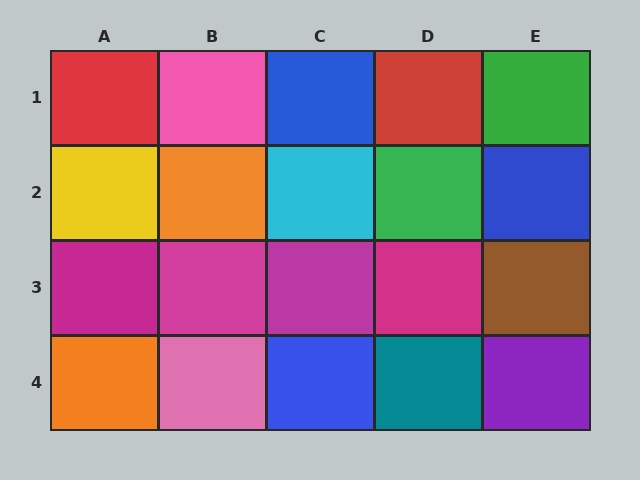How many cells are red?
2 cells are red.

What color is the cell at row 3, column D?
Magenta.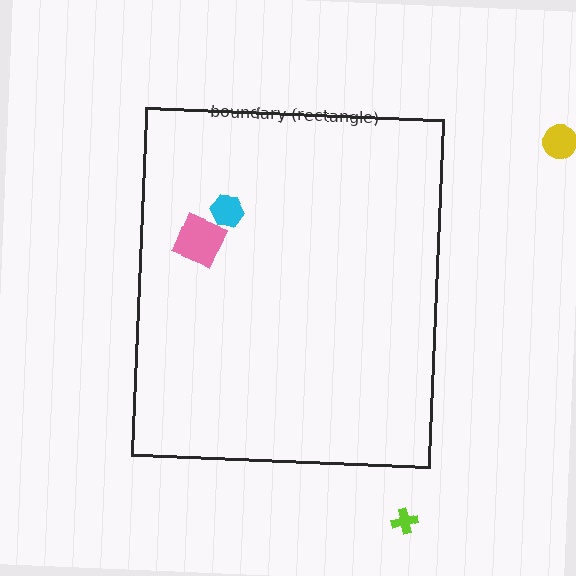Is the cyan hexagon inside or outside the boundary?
Inside.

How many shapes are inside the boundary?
2 inside, 2 outside.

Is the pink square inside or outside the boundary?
Inside.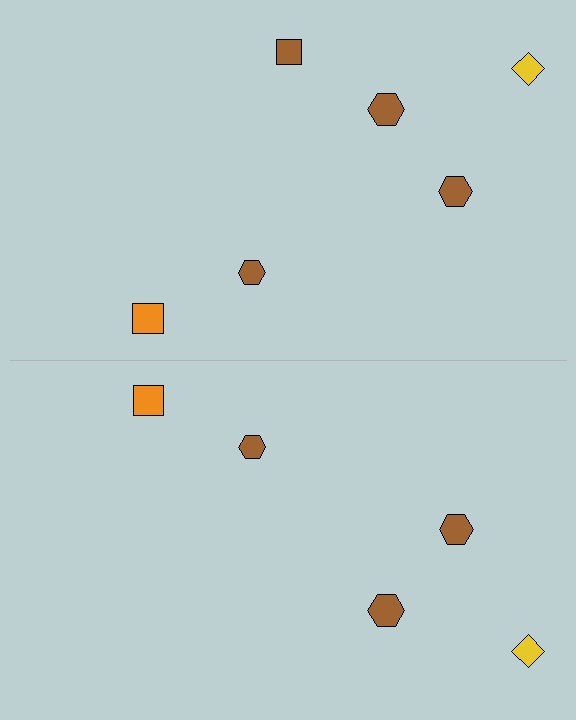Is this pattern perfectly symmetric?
No, the pattern is not perfectly symmetric. A brown square is missing from the bottom side.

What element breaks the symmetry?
A brown square is missing from the bottom side.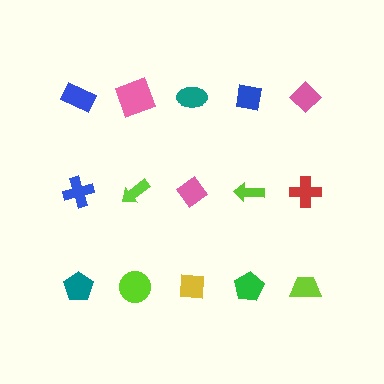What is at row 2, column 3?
A pink diamond.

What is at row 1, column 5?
A pink diamond.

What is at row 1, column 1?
A blue rectangle.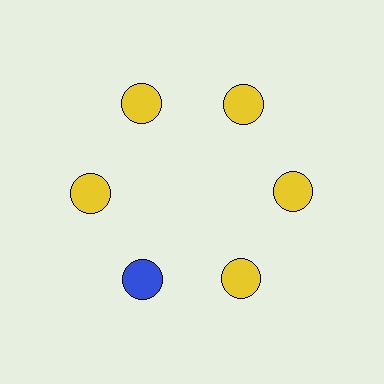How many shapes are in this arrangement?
There are 6 shapes arranged in a ring pattern.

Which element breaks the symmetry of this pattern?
The blue circle at roughly the 7 o'clock position breaks the symmetry. All other shapes are yellow circles.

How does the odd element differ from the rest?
It has a different color: blue instead of yellow.